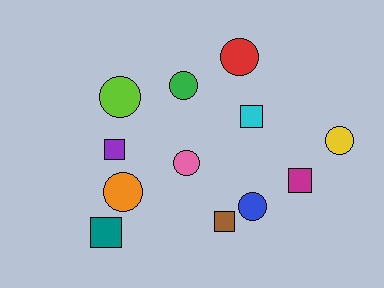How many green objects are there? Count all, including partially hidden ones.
There is 1 green object.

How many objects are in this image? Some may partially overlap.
There are 12 objects.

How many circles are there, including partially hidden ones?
There are 7 circles.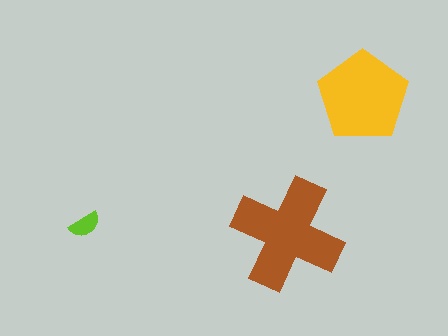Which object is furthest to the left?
The lime semicircle is leftmost.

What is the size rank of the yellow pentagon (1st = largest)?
2nd.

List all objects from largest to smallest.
The brown cross, the yellow pentagon, the lime semicircle.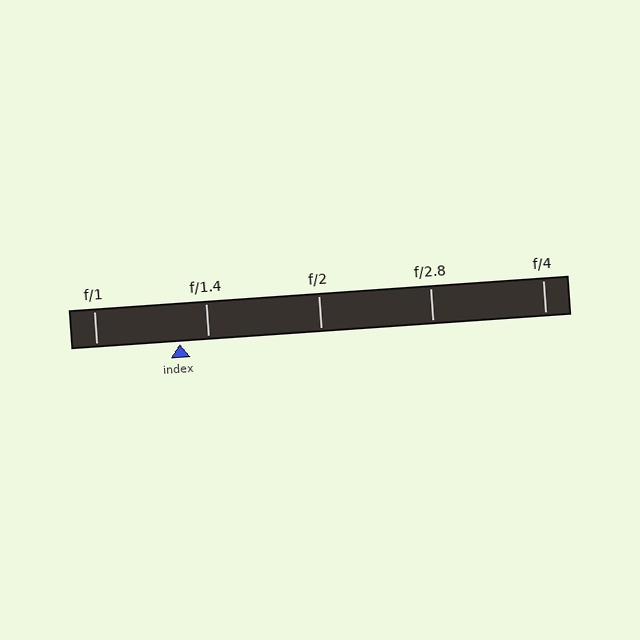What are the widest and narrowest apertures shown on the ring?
The widest aperture shown is f/1 and the narrowest is f/4.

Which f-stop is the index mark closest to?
The index mark is closest to f/1.4.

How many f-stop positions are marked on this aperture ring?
There are 5 f-stop positions marked.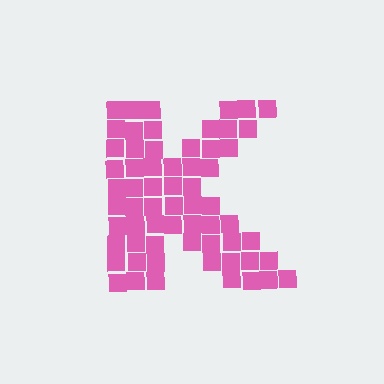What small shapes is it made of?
It is made of small squares.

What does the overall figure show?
The overall figure shows the letter K.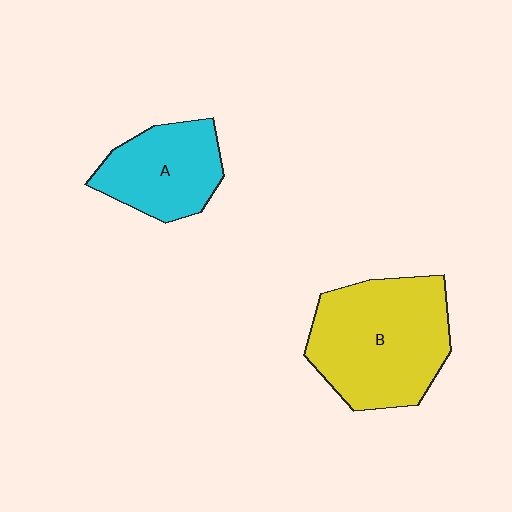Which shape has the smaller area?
Shape A (cyan).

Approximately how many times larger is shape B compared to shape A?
Approximately 1.6 times.